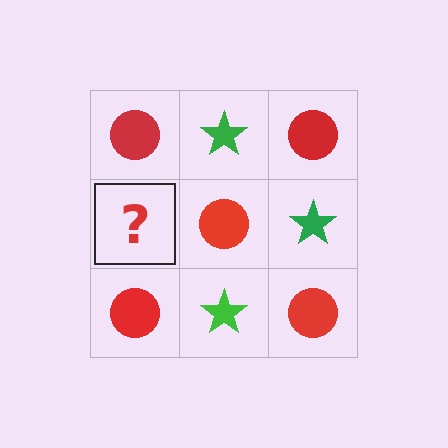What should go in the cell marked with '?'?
The missing cell should contain a green star.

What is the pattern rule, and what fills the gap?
The rule is that it alternates red circle and green star in a checkerboard pattern. The gap should be filled with a green star.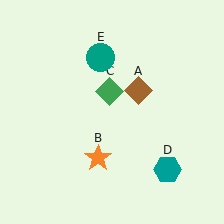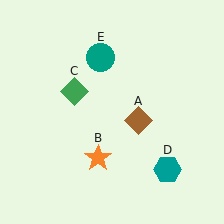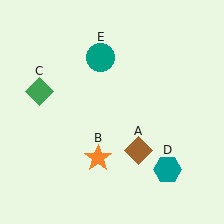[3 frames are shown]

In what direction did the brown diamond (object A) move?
The brown diamond (object A) moved down.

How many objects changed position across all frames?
2 objects changed position: brown diamond (object A), green diamond (object C).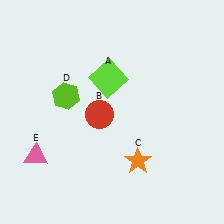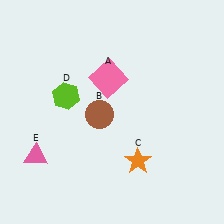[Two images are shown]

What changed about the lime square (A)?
In Image 1, A is lime. In Image 2, it changed to pink.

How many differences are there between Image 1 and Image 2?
There are 2 differences between the two images.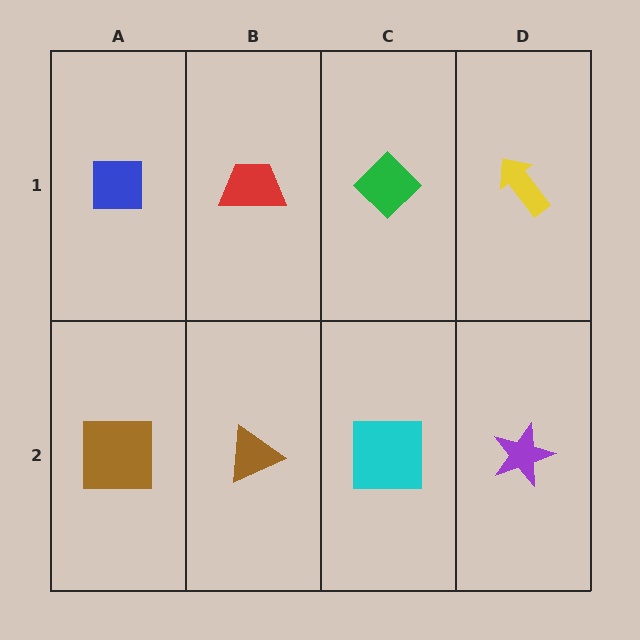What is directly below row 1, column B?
A brown triangle.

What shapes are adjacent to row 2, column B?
A red trapezoid (row 1, column B), a brown square (row 2, column A), a cyan square (row 2, column C).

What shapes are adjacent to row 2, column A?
A blue square (row 1, column A), a brown triangle (row 2, column B).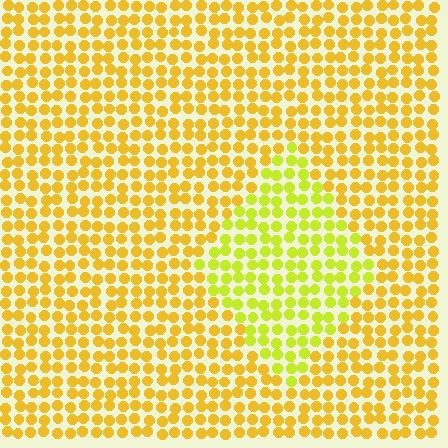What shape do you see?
I see a diamond.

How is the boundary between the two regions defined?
The boundary is defined purely by a slight shift in hue (about 28 degrees). Spacing, size, and orientation are identical on both sides.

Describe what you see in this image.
The image is filled with small yellow elements in a uniform arrangement. A diamond-shaped region is visible where the elements are tinted to a slightly different hue, forming a subtle color boundary.